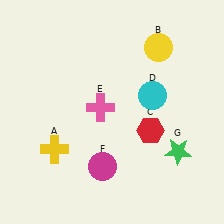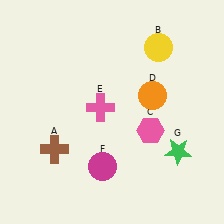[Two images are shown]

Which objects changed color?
A changed from yellow to brown. C changed from red to pink. D changed from cyan to orange.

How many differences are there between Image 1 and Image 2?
There are 3 differences between the two images.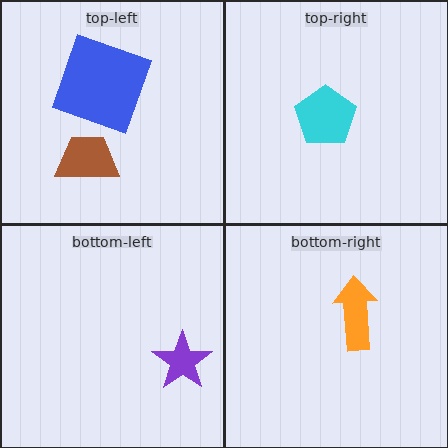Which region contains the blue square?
The top-left region.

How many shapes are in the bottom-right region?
1.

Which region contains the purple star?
The bottom-left region.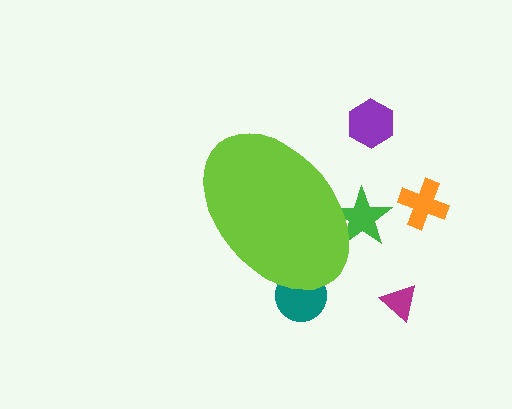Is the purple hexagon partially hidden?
No, the purple hexagon is fully visible.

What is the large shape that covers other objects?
A lime ellipse.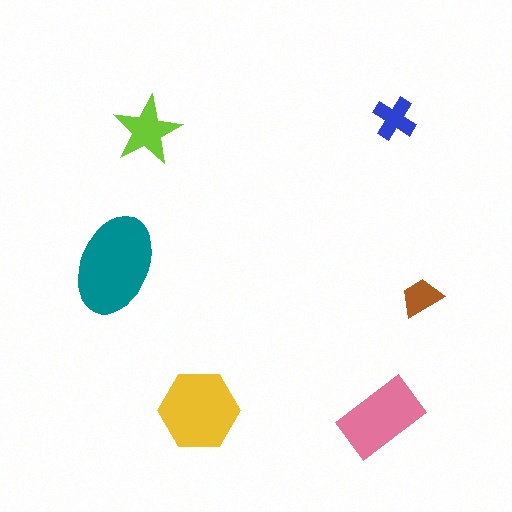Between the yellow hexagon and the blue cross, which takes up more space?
The yellow hexagon.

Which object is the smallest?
The brown trapezoid.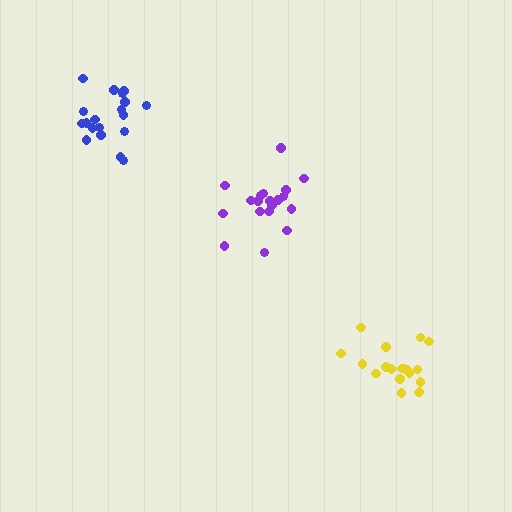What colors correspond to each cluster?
The clusters are colored: purple, blue, yellow.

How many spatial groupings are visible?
There are 3 spatial groupings.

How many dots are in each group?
Group 1: 19 dots, Group 2: 19 dots, Group 3: 19 dots (57 total).